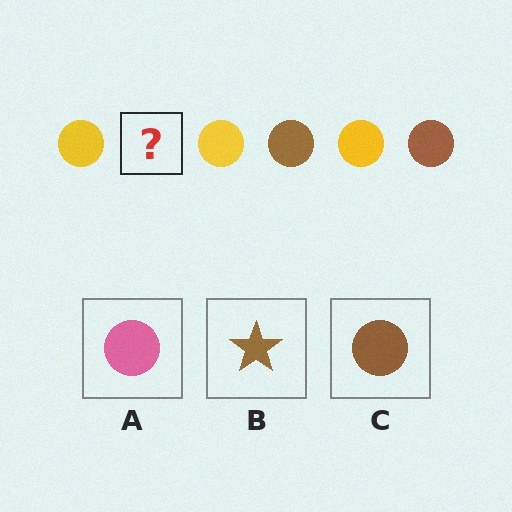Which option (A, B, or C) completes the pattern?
C.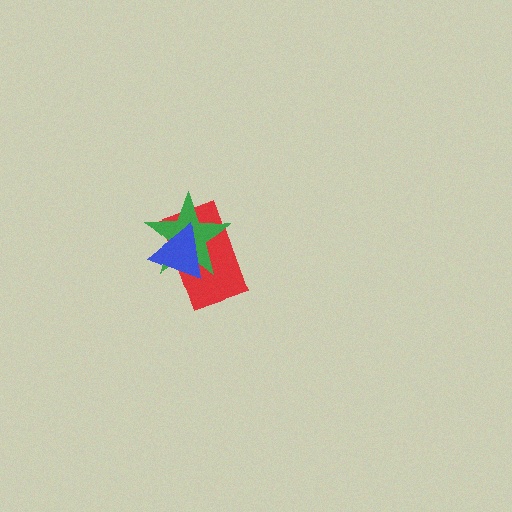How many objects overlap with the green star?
2 objects overlap with the green star.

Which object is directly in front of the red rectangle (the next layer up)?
The green star is directly in front of the red rectangle.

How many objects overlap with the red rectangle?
2 objects overlap with the red rectangle.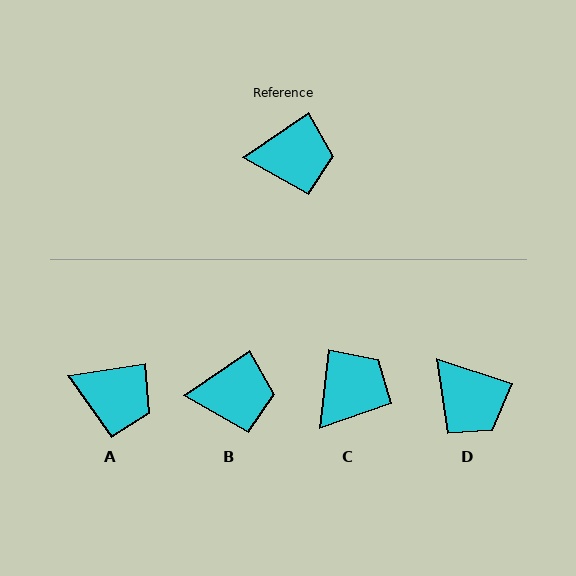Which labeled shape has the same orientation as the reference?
B.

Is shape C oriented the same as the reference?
No, it is off by about 50 degrees.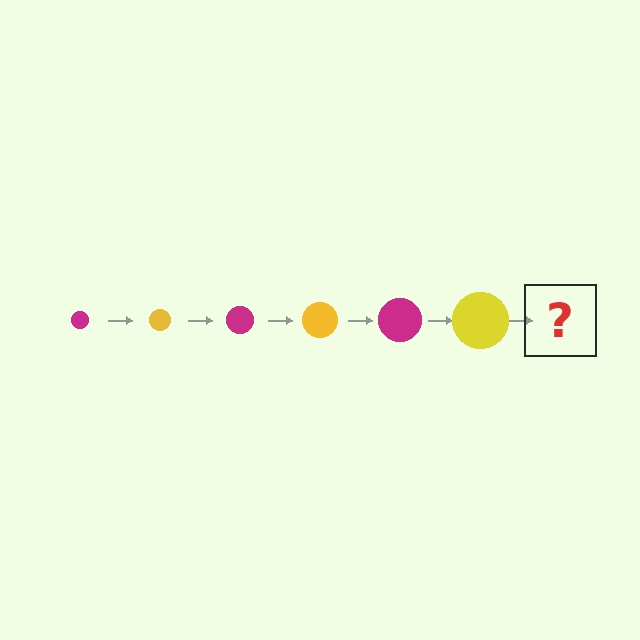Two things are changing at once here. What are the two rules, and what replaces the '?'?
The two rules are that the circle grows larger each step and the color cycles through magenta and yellow. The '?' should be a magenta circle, larger than the previous one.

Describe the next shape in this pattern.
It should be a magenta circle, larger than the previous one.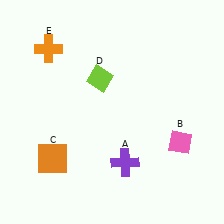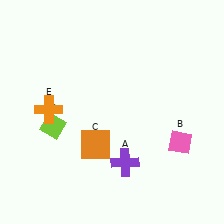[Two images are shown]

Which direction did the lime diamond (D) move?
The lime diamond (D) moved down.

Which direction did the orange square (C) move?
The orange square (C) moved right.